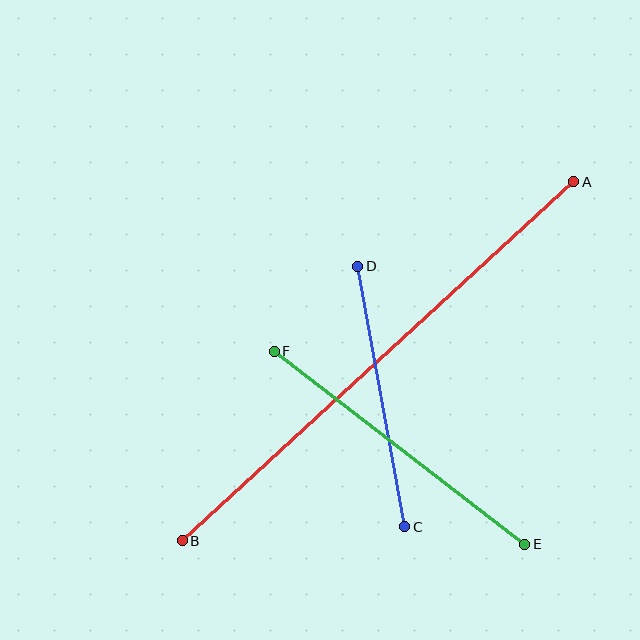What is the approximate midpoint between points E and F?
The midpoint is at approximately (400, 448) pixels.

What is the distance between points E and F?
The distance is approximately 316 pixels.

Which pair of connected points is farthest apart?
Points A and B are farthest apart.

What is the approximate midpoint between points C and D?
The midpoint is at approximately (381, 397) pixels.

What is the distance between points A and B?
The distance is approximately 531 pixels.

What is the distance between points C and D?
The distance is approximately 265 pixels.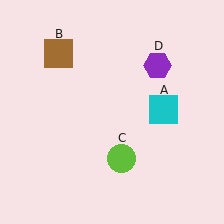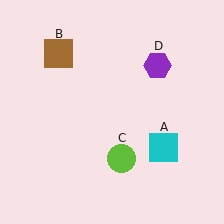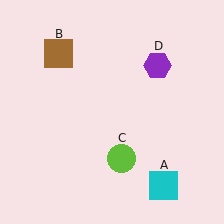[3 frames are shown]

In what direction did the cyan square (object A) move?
The cyan square (object A) moved down.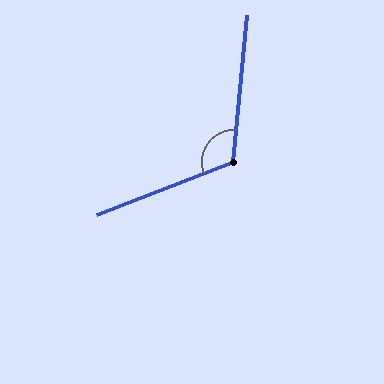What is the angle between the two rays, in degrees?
Approximately 117 degrees.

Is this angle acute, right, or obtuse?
It is obtuse.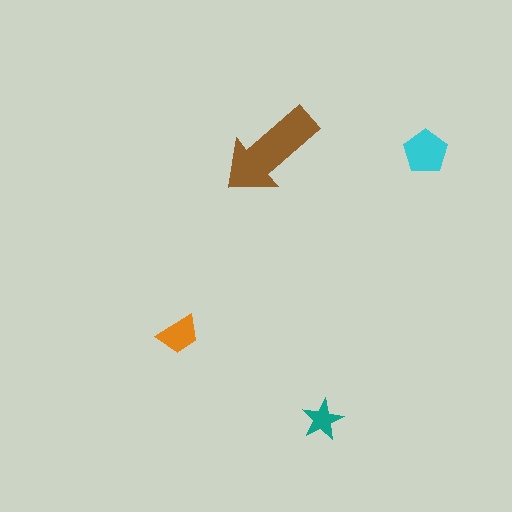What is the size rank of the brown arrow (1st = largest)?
1st.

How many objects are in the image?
There are 4 objects in the image.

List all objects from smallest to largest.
The teal star, the orange trapezoid, the cyan pentagon, the brown arrow.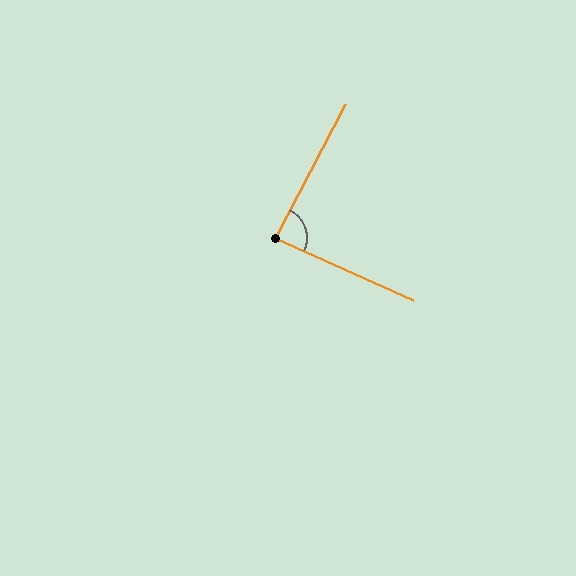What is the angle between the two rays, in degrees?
Approximately 87 degrees.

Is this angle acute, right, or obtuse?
It is approximately a right angle.